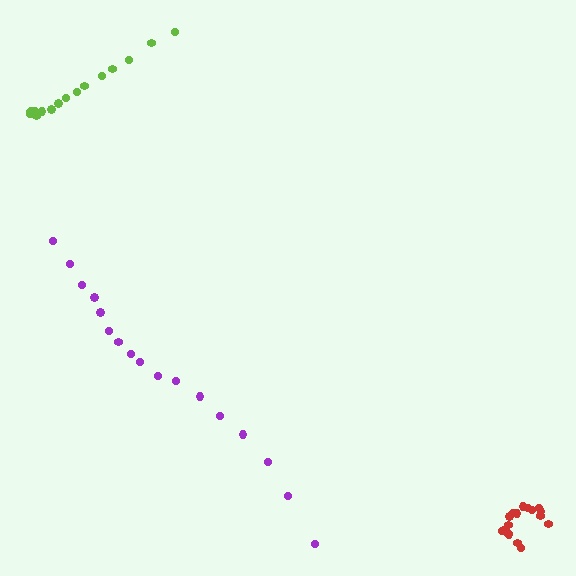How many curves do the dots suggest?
There are 3 distinct paths.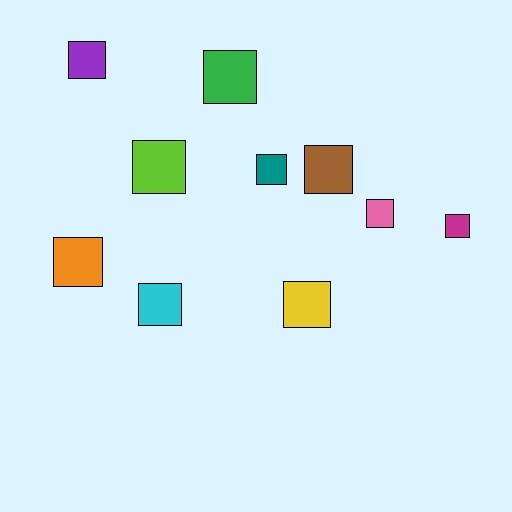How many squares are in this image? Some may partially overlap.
There are 10 squares.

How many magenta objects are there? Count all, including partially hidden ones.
There is 1 magenta object.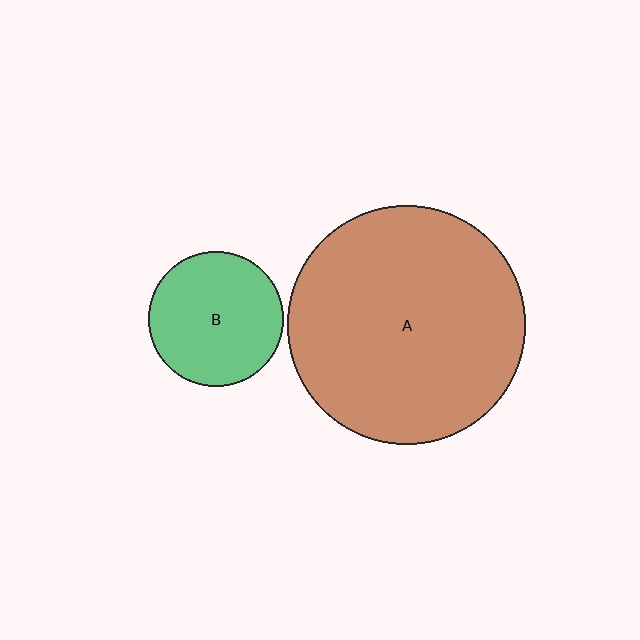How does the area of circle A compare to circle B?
Approximately 3.1 times.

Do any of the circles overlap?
No, none of the circles overlap.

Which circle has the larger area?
Circle A (brown).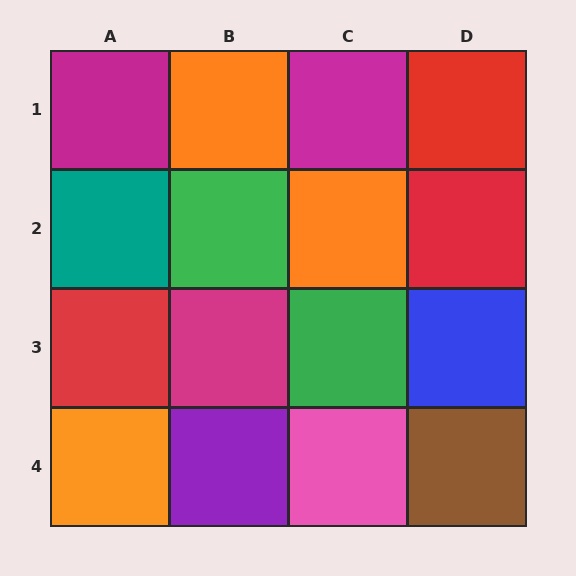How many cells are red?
3 cells are red.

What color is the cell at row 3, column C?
Green.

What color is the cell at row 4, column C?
Pink.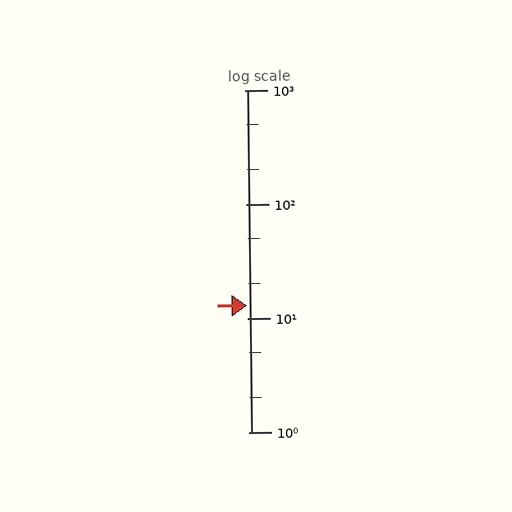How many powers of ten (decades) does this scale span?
The scale spans 3 decades, from 1 to 1000.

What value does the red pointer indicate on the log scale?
The pointer indicates approximately 13.